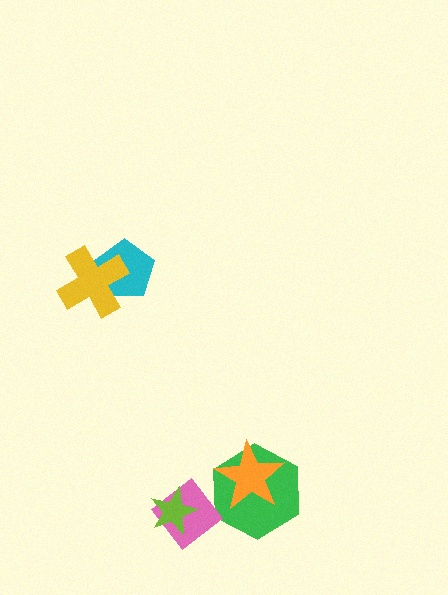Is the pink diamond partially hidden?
Yes, it is partially covered by another shape.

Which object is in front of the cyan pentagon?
The yellow cross is in front of the cyan pentagon.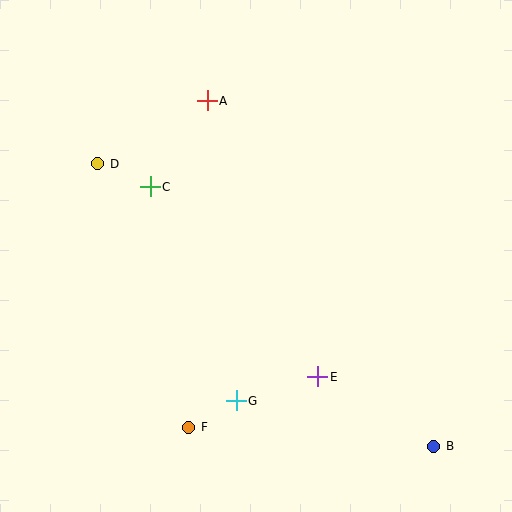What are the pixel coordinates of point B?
Point B is at (433, 446).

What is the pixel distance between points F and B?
The distance between F and B is 246 pixels.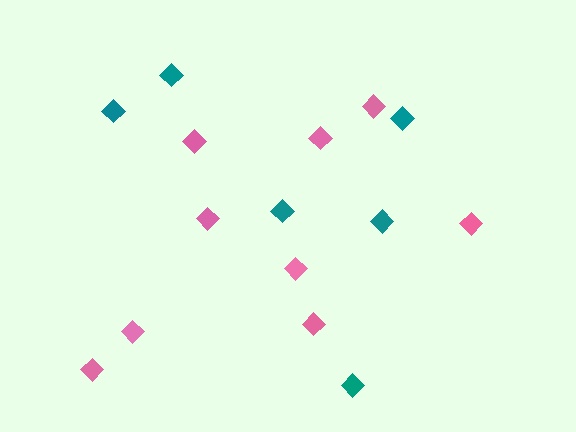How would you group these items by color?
There are 2 groups: one group of pink diamonds (9) and one group of teal diamonds (6).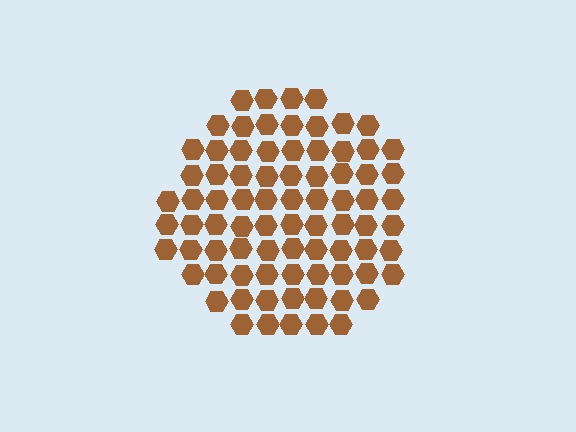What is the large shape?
The large shape is a circle.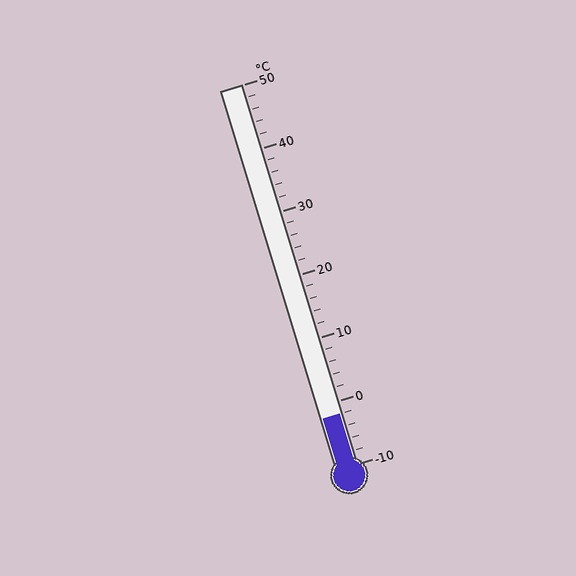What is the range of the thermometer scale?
The thermometer scale ranges from -10°C to 50°C.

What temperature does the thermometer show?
The thermometer shows approximately -2°C.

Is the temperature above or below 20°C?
The temperature is below 20°C.